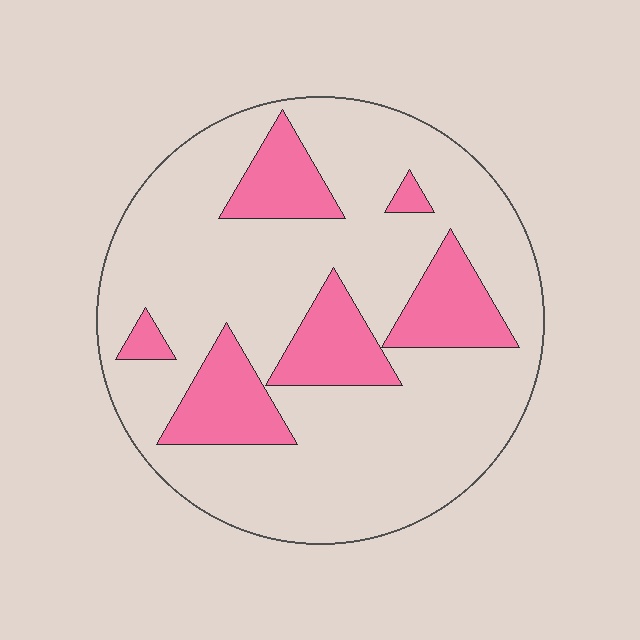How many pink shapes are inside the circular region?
6.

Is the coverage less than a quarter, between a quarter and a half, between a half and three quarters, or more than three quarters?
Less than a quarter.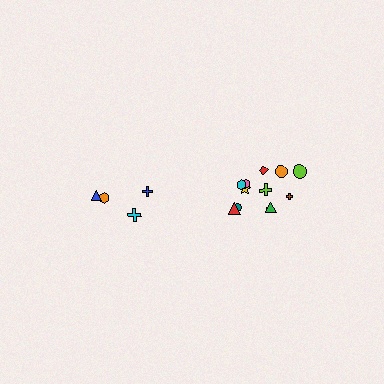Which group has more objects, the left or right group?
The right group.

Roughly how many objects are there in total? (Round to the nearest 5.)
Roughly 15 objects in total.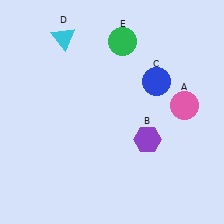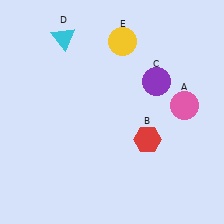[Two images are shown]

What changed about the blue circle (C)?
In Image 1, C is blue. In Image 2, it changed to purple.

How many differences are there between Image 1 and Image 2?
There are 3 differences between the two images.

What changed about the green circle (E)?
In Image 1, E is green. In Image 2, it changed to yellow.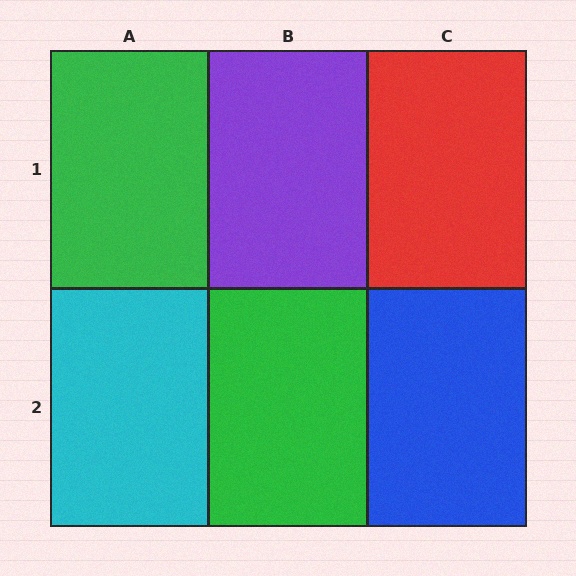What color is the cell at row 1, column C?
Red.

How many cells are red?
1 cell is red.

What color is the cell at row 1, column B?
Purple.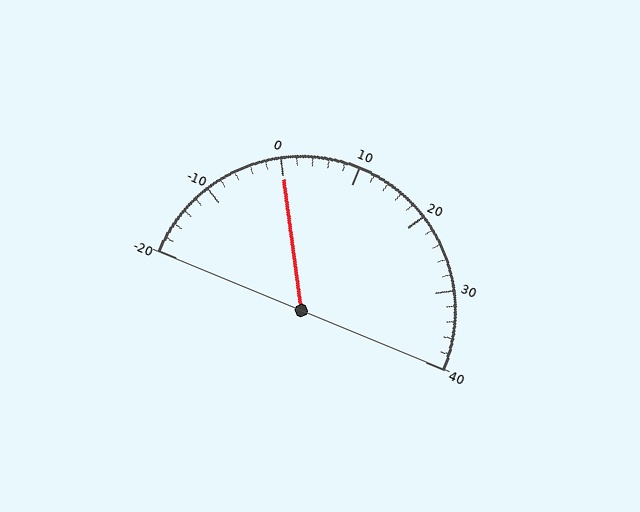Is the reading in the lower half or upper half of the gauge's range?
The reading is in the lower half of the range (-20 to 40).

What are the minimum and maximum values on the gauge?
The gauge ranges from -20 to 40.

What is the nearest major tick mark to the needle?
The nearest major tick mark is 0.